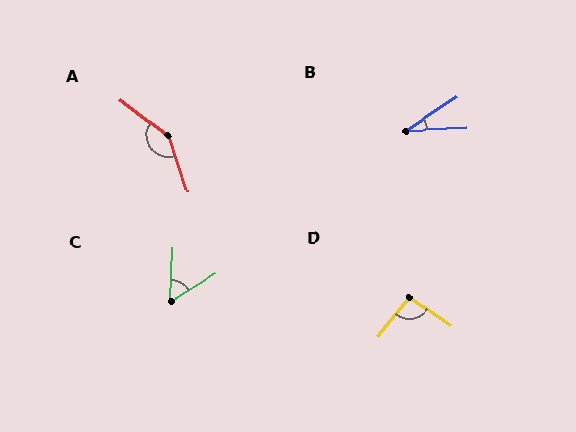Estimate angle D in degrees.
Approximately 94 degrees.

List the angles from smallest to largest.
B (31°), C (56°), D (94°), A (146°).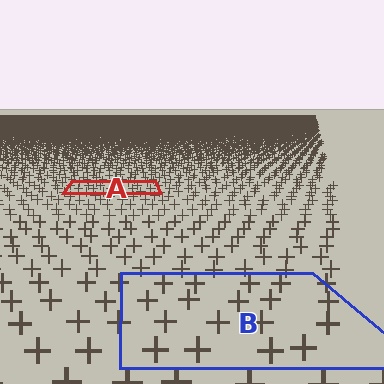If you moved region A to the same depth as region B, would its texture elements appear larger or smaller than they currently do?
They would appear larger. At a closer depth, the same texture elements are projected at a bigger on-screen size.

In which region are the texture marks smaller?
The texture marks are smaller in region A, because it is farther away.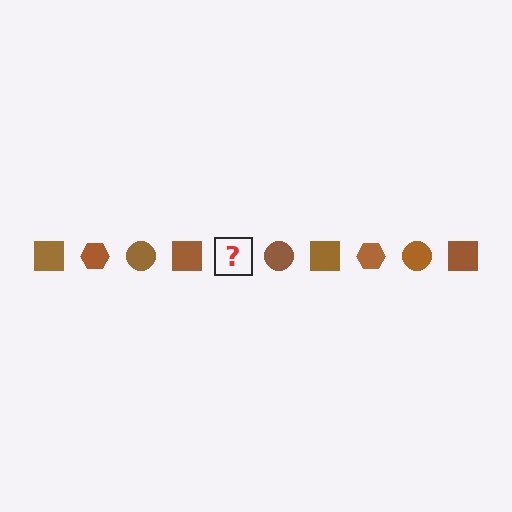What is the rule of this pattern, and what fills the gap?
The rule is that the pattern cycles through square, hexagon, circle shapes in brown. The gap should be filled with a brown hexagon.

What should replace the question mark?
The question mark should be replaced with a brown hexagon.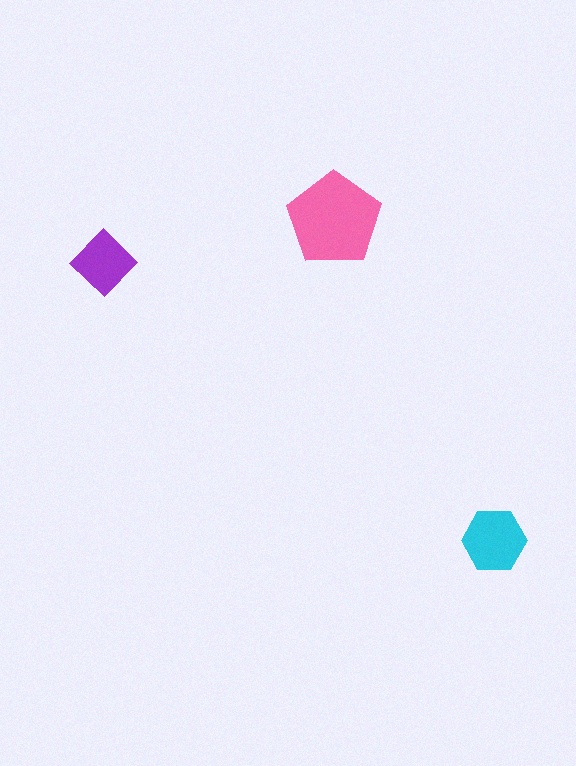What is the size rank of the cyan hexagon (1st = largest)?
2nd.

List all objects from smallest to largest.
The purple diamond, the cyan hexagon, the pink pentagon.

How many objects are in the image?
There are 3 objects in the image.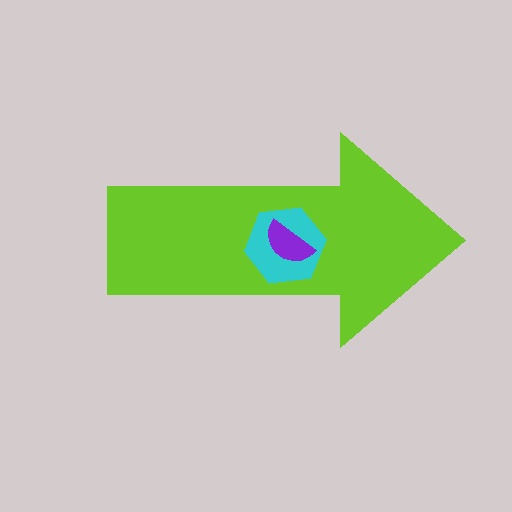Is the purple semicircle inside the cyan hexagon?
Yes.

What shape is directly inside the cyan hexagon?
The purple semicircle.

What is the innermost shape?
The purple semicircle.